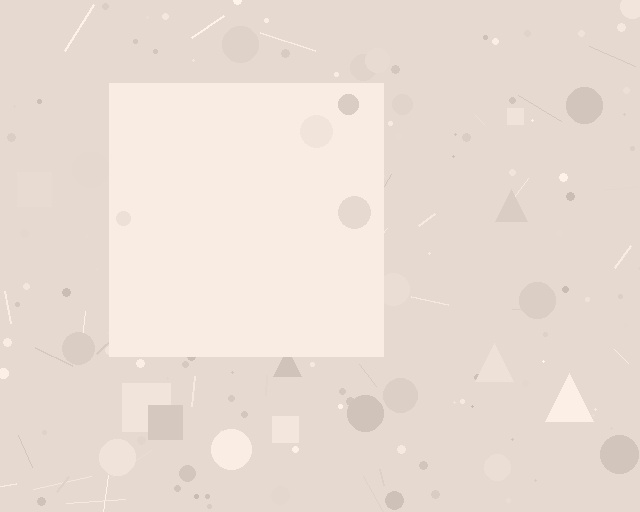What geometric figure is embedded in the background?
A square is embedded in the background.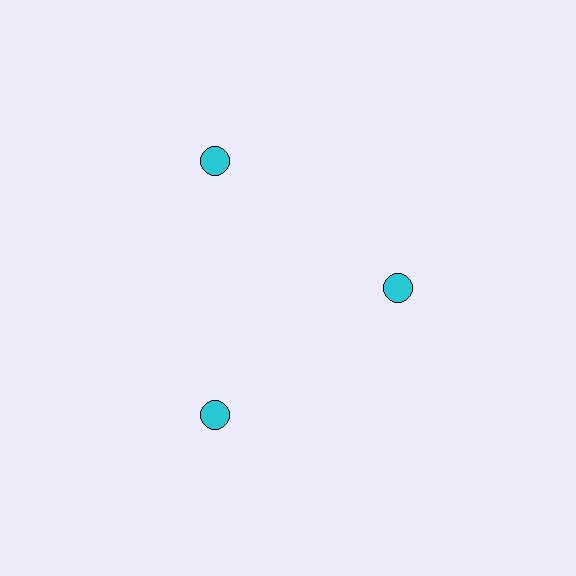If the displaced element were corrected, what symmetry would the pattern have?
It would have 3-fold rotational symmetry — the pattern would map onto itself every 120 degrees.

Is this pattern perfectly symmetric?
No. The 3 cyan circles are arranged in a ring, but one element near the 3 o'clock position is pulled inward toward the center, breaking the 3-fold rotational symmetry.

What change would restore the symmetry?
The symmetry would be restored by moving it outward, back onto the ring so that all 3 circles sit at equal angles and equal distance from the center.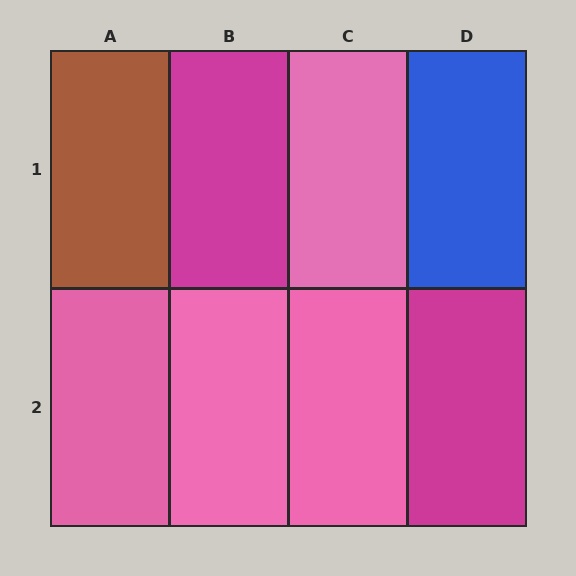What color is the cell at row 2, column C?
Pink.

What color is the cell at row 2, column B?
Pink.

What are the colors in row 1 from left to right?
Brown, magenta, pink, blue.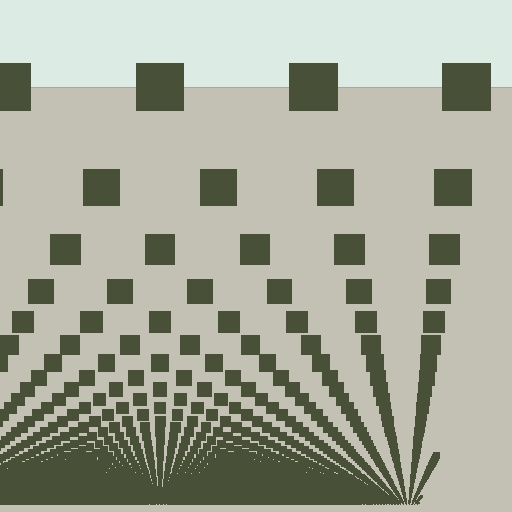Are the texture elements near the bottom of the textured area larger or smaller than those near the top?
Smaller. The gradient is inverted — elements near the bottom are smaller and denser.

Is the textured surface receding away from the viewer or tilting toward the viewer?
The surface appears to tilt toward the viewer. Texture elements get larger and sparser toward the top.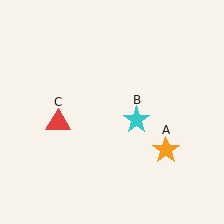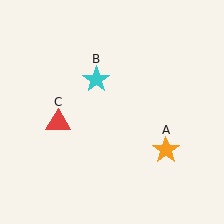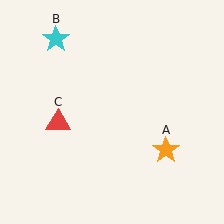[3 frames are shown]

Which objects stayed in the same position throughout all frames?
Orange star (object A) and red triangle (object C) remained stationary.